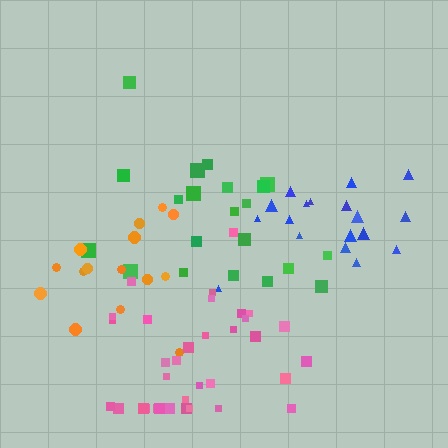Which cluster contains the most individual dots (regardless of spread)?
Pink (34).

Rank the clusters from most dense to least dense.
orange, blue, pink, green.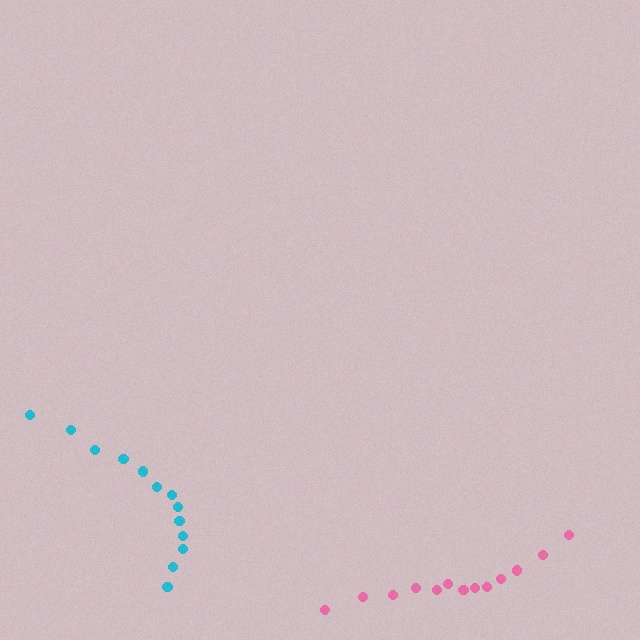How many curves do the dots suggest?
There are 2 distinct paths.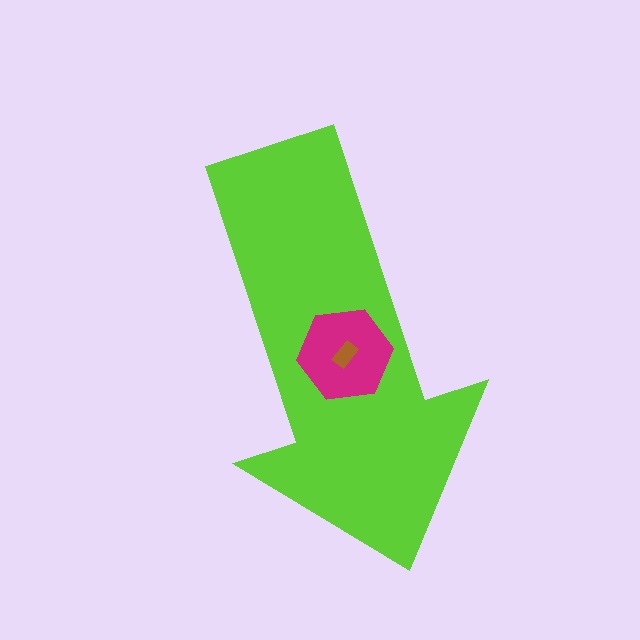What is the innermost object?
The brown rectangle.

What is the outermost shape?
The lime arrow.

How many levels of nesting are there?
3.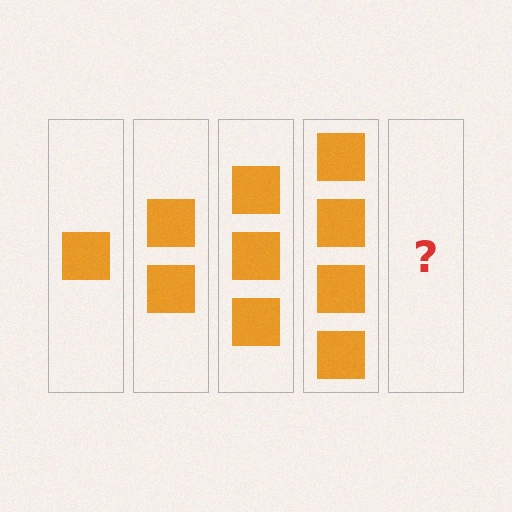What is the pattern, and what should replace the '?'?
The pattern is that each step adds one more square. The '?' should be 5 squares.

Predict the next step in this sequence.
The next step is 5 squares.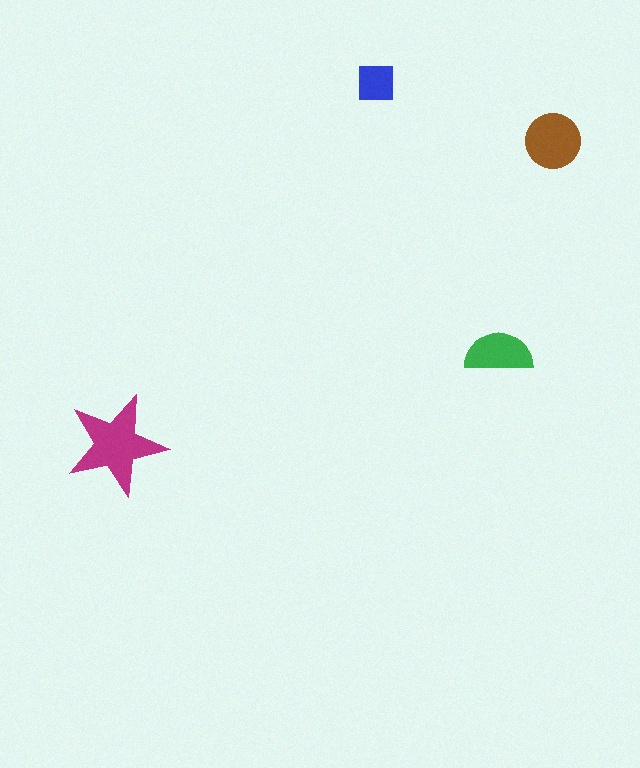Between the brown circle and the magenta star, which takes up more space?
The magenta star.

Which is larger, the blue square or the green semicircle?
The green semicircle.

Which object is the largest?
The magenta star.